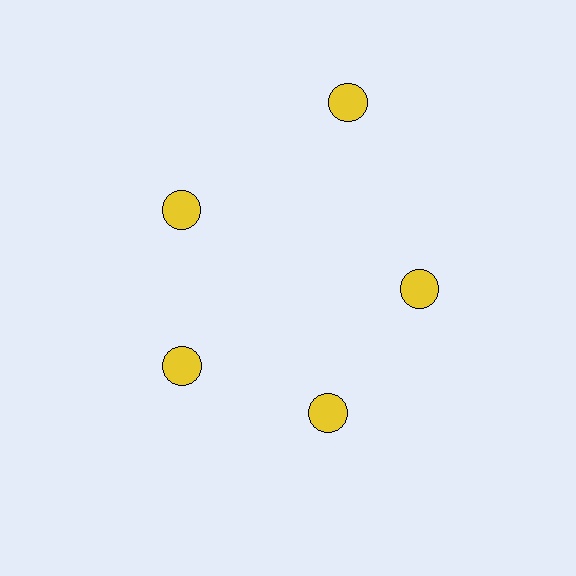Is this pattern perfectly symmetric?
No. The 5 yellow circles are arranged in a ring, but one element near the 1 o'clock position is pushed outward from the center, breaking the 5-fold rotational symmetry.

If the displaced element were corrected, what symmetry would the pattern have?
It would have 5-fold rotational symmetry — the pattern would map onto itself every 72 degrees.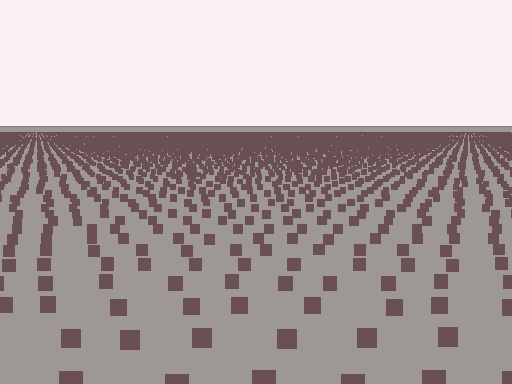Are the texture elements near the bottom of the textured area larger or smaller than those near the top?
Larger. Near the bottom, elements are closer to the viewer and appear at a bigger on-screen size.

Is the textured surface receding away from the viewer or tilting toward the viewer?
The surface is receding away from the viewer. Texture elements get smaller and denser toward the top.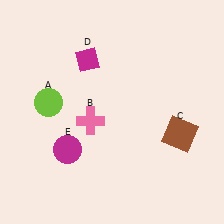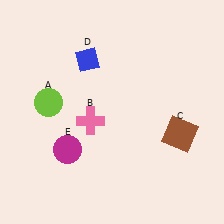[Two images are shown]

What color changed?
The diamond (D) changed from magenta in Image 1 to blue in Image 2.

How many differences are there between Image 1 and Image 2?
There is 1 difference between the two images.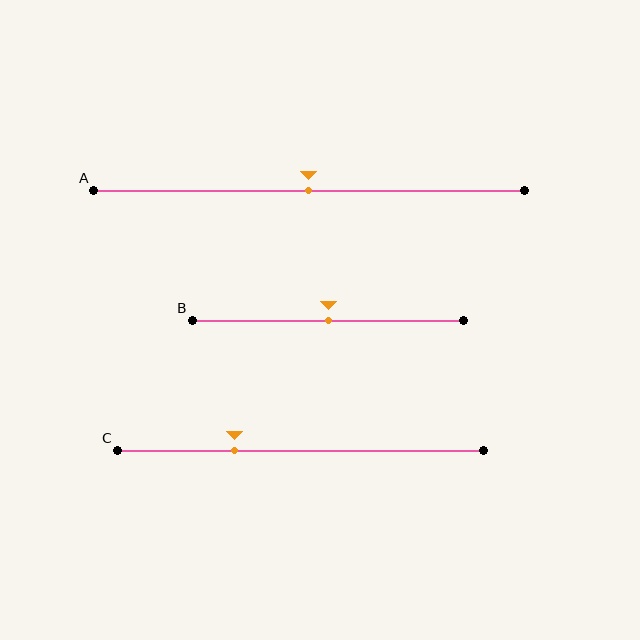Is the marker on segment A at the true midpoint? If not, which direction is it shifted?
Yes, the marker on segment A is at the true midpoint.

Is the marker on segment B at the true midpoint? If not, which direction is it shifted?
Yes, the marker on segment B is at the true midpoint.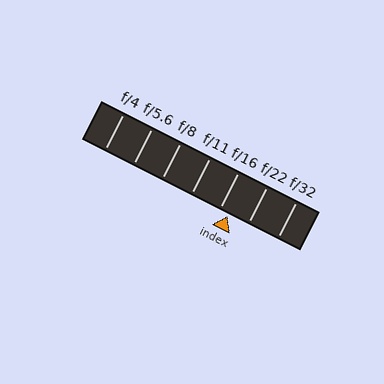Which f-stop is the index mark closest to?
The index mark is closest to f/16.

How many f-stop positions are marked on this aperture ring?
There are 7 f-stop positions marked.